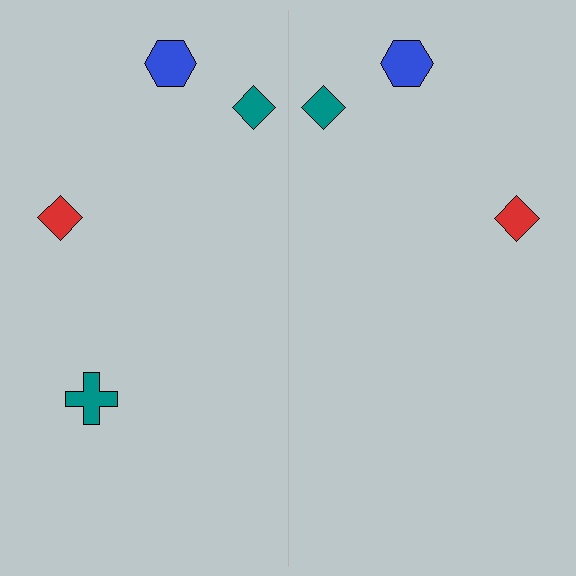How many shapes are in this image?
There are 7 shapes in this image.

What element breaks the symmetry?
A teal cross is missing from the right side.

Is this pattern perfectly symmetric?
No, the pattern is not perfectly symmetric. A teal cross is missing from the right side.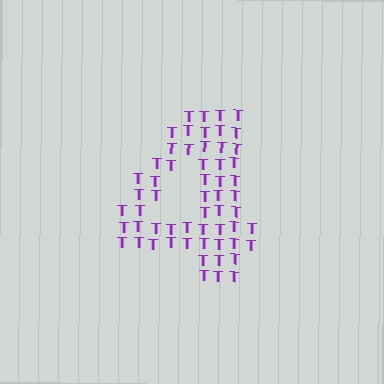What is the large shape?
The large shape is the digit 4.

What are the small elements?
The small elements are letter T's.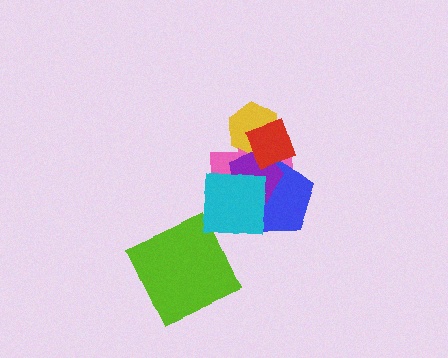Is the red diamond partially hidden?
No, no other shape covers it.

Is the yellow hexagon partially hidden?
Yes, it is partially covered by another shape.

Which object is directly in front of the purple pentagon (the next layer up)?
The cyan square is directly in front of the purple pentagon.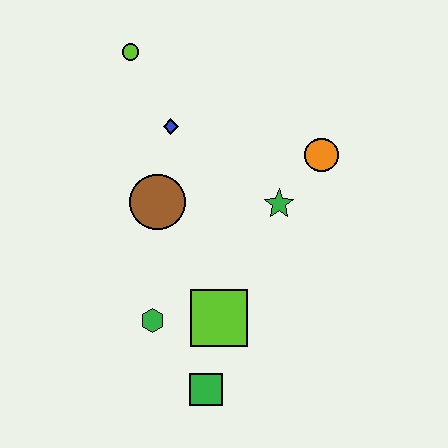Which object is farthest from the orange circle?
The green square is farthest from the orange circle.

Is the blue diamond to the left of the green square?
Yes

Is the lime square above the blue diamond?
No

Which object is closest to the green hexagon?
The lime square is closest to the green hexagon.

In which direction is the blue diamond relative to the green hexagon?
The blue diamond is above the green hexagon.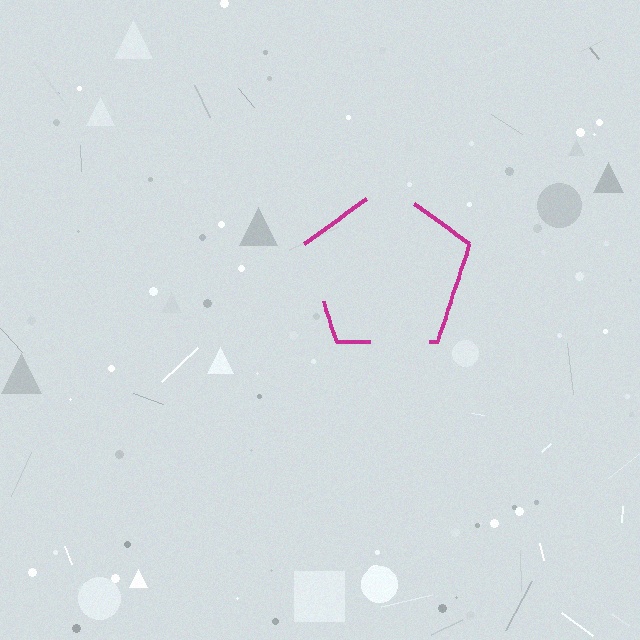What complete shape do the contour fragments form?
The contour fragments form a pentagon.